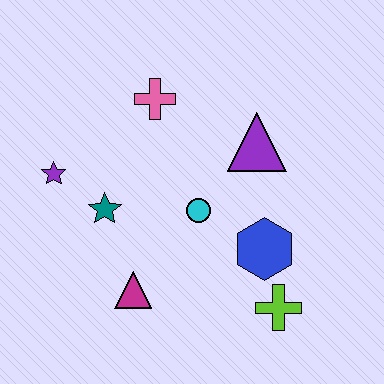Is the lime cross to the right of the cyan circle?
Yes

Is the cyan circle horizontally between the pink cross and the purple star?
No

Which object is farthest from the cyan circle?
The purple star is farthest from the cyan circle.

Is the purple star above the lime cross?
Yes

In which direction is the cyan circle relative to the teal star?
The cyan circle is to the right of the teal star.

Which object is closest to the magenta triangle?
The teal star is closest to the magenta triangle.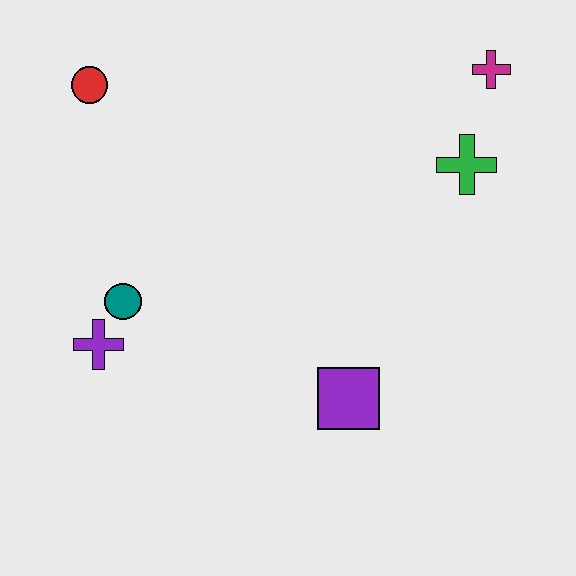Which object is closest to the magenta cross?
The green cross is closest to the magenta cross.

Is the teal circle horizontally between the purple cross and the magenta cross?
Yes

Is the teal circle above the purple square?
Yes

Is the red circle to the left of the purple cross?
Yes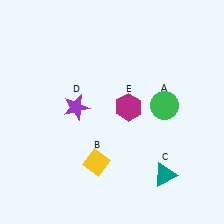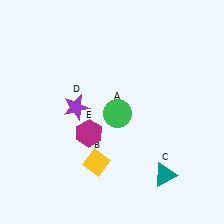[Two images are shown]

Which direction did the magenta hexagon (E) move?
The magenta hexagon (E) moved left.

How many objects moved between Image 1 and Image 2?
2 objects moved between the two images.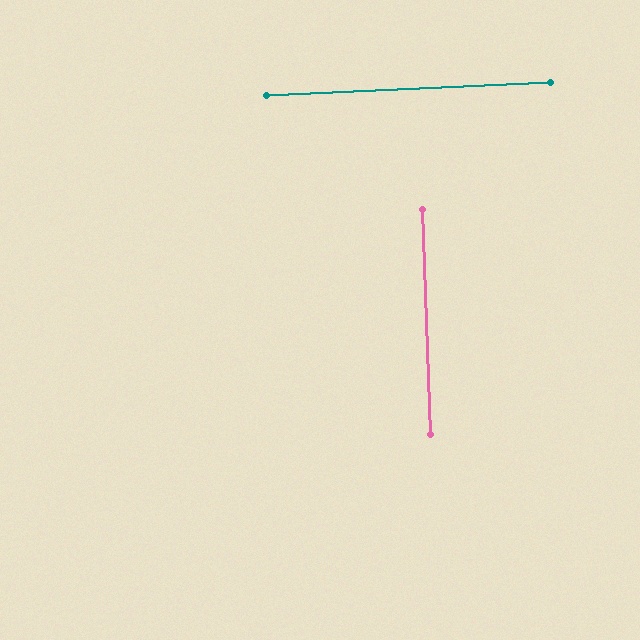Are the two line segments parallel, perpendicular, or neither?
Perpendicular — they meet at approximately 90°.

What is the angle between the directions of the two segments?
Approximately 90 degrees.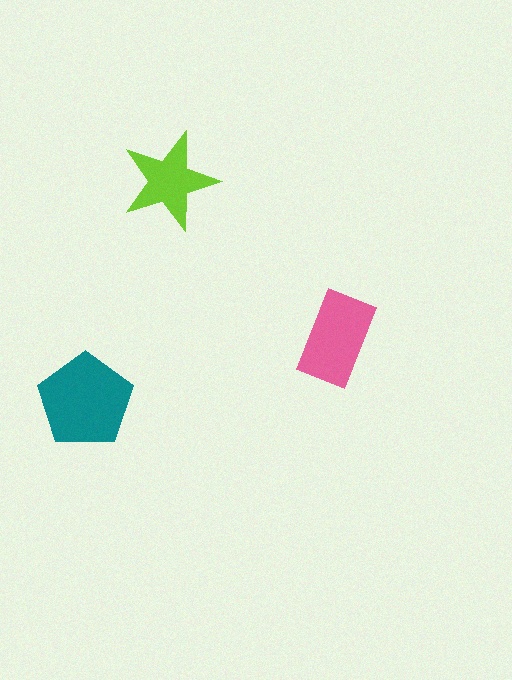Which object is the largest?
The teal pentagon.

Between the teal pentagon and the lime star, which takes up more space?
The teal pentagon.